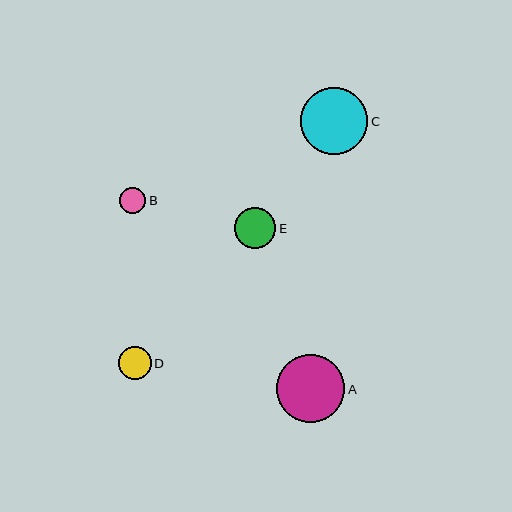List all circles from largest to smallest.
From largest to smallest: A, C, E, D, B.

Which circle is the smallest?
Circle B is the smallest with a size of approximately 26 pixels.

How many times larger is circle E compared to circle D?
Circle E is approximately 1.2 times the size of circle D.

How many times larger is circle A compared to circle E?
Circle A is approximately 1.7 times the size of circle E.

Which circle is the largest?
Circle A is the largest with a size of approximately 68 pixels.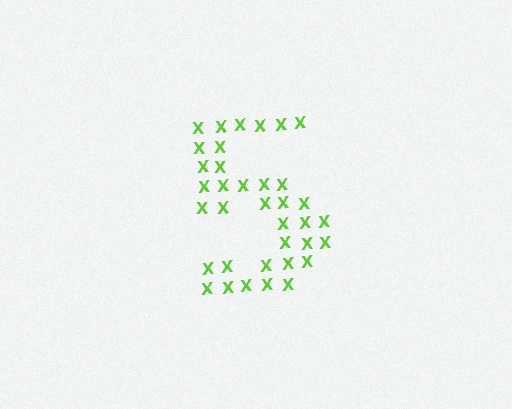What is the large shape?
The large shape is the digit 5.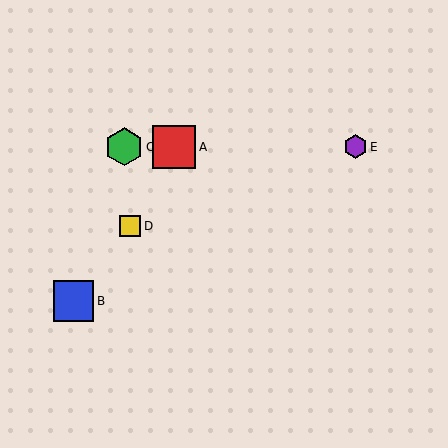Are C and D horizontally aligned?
No, C is at y≈147 and D is at y≈226.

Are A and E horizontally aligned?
Yes, both are at y≈147.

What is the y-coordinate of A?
Object A is at y≈147.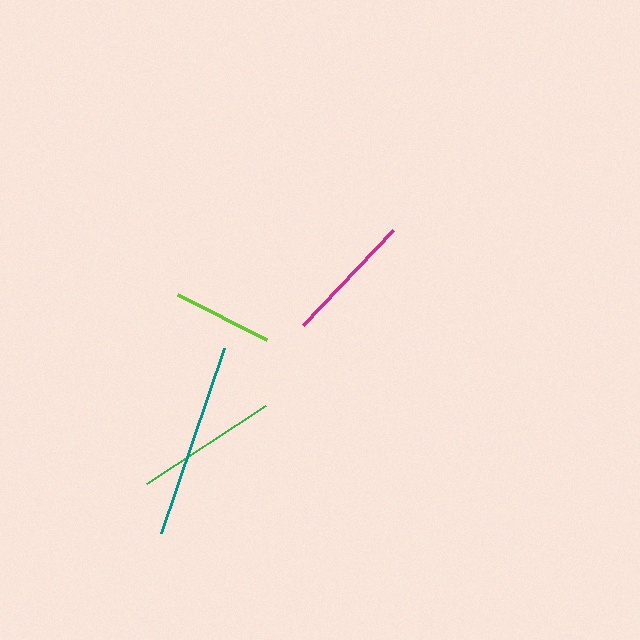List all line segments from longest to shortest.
From longest to shortest: teal, green, magenta, lime.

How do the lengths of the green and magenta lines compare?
The green and magenta lines are approximately the same length.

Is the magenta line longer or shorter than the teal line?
The teal line is longer than the magenta line.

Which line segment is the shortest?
The lime line is the shortest at approximately 100 pixels.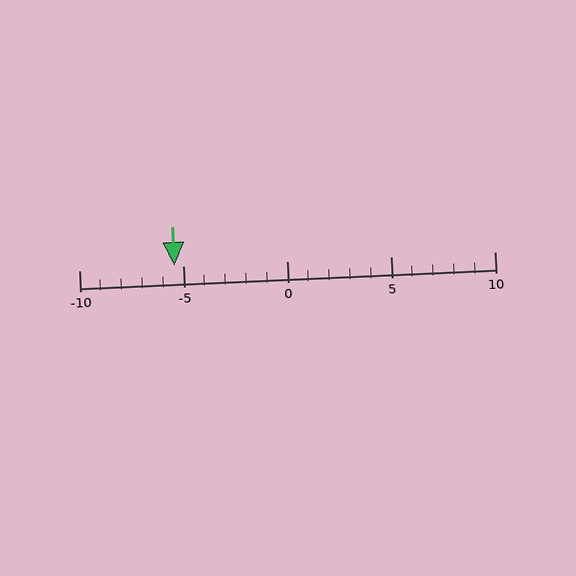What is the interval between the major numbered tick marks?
The major tick marks are spaced 5 units apart.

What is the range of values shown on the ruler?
The ruler shows values from -10 to 10.